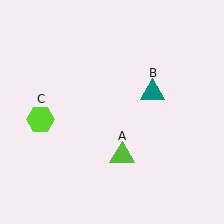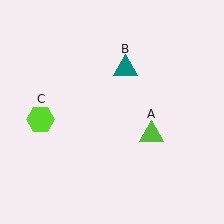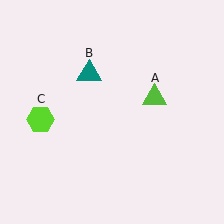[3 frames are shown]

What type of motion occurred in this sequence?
The lime triangle (object A), teal triangle (object B) rotated counterclockwise around the center of the scene.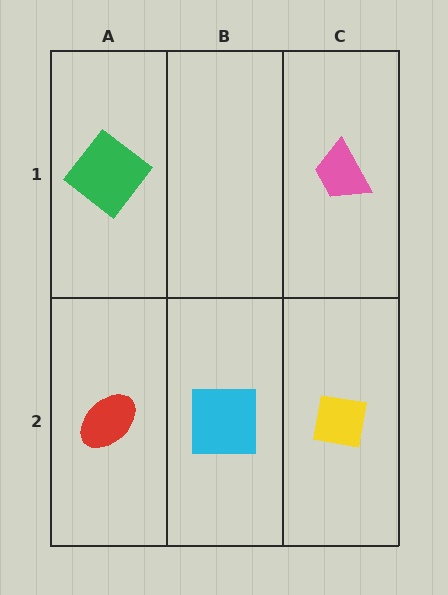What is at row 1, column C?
A pink trapezoid.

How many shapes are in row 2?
3 shapes.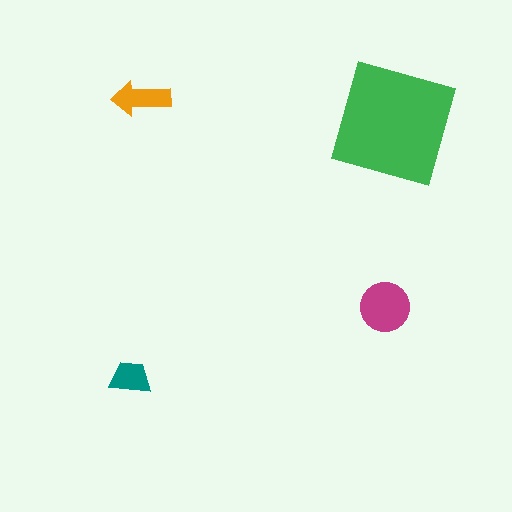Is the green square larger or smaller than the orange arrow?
Larger.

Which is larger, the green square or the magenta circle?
The green square.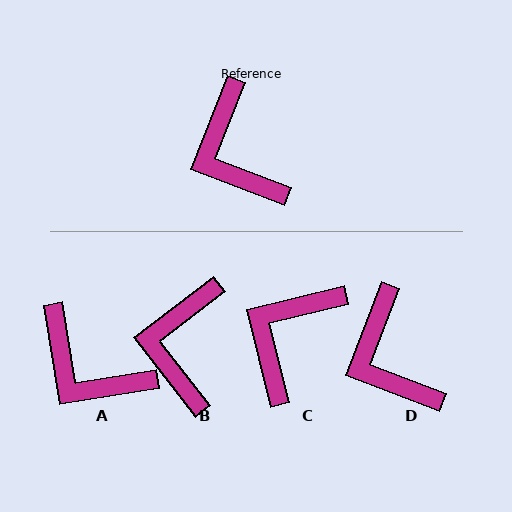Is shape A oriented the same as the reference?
No, it is off by about 30 degrees.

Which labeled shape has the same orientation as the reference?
D.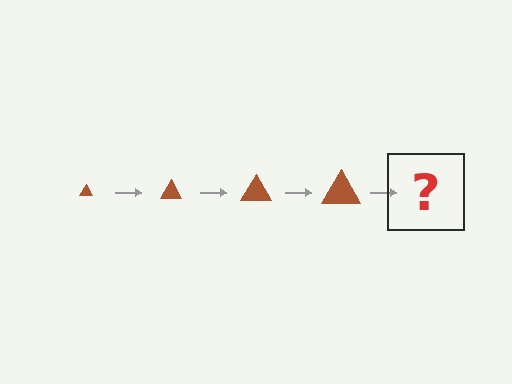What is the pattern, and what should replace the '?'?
The pattern is that the triangle gets progressively larger each step. The '?' should be a brown triangle, larger than the previous one.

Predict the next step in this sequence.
The next step is a brown triangle, larger than the previous one.